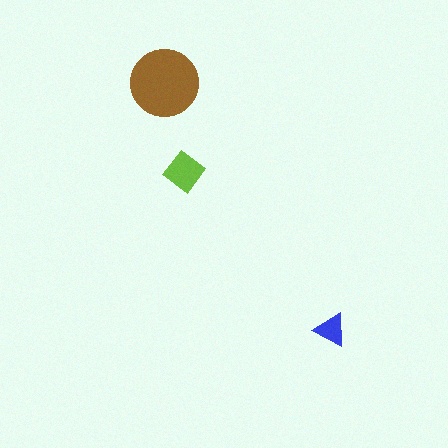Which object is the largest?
The brown circle.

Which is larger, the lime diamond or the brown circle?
The brown circle.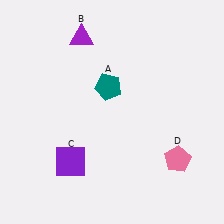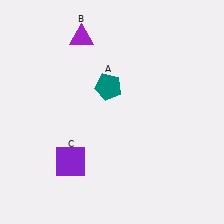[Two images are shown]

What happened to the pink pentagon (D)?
The pink pentagon (D) was removed in Image 2. It was in the bottom-right area of Image 1.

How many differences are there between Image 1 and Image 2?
There is 1 difference between the two images.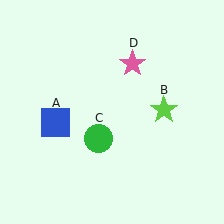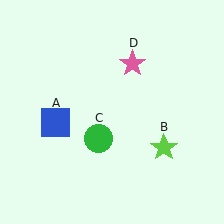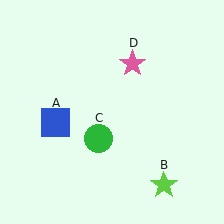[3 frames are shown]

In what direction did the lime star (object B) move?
The lime star (object B) moved down.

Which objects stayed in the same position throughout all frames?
Blue square (object A) and green circle (object C) and pink star (object D) remained stationary.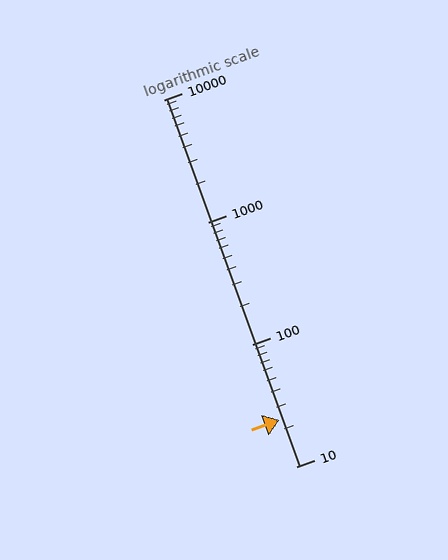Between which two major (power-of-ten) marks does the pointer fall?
The pointer is between 10 and 100.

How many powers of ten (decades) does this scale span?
The scale spans 3 decades, from 10 to 10000.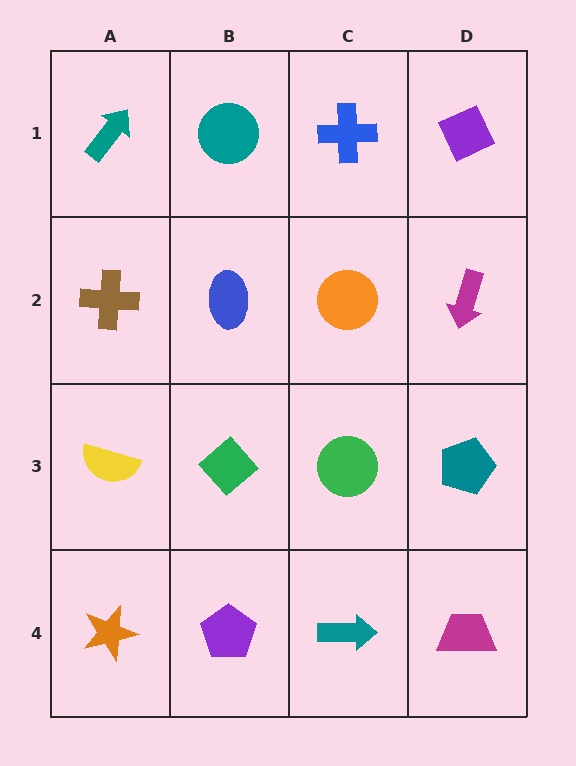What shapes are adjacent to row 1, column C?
An orange circle (row 2, column C), a teal circle (row 1, column B), a purple diamond (row 1, column D).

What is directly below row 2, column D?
A teal pentagon.